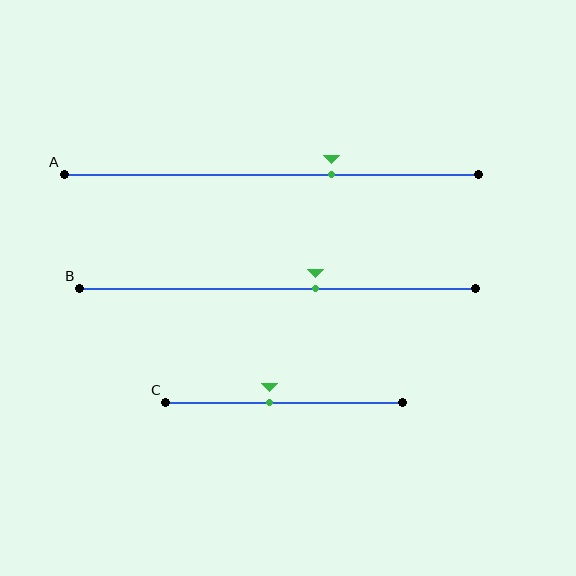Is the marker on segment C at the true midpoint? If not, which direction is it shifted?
No, the marker on segment C is shifted to the left by about 6% of the segment length.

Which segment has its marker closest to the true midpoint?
Segment C has its marker closest to the true midpoint.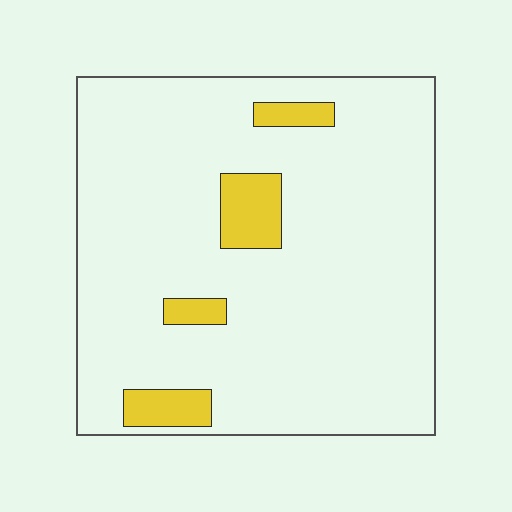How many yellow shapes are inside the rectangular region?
4.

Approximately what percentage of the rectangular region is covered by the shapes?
Approximately 10%.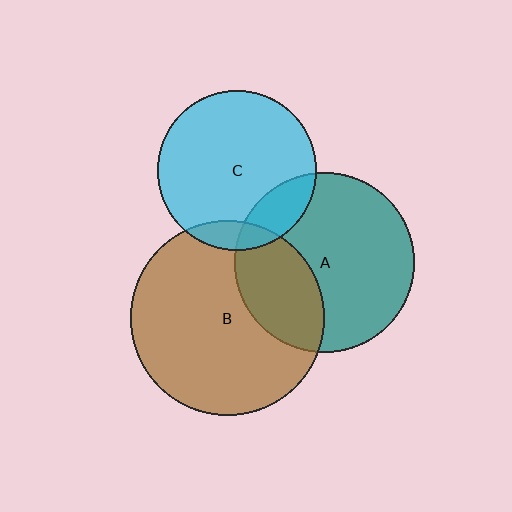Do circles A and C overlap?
Yes.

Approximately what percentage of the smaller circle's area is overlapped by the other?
Approximately 15%.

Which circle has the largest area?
Circle B (brown).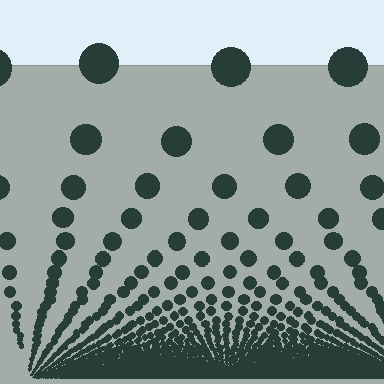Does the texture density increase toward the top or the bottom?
Density increases toward the bottom.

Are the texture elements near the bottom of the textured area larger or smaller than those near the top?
Smaller. The gradient is inverted — elements near the bottom are smaller and denser.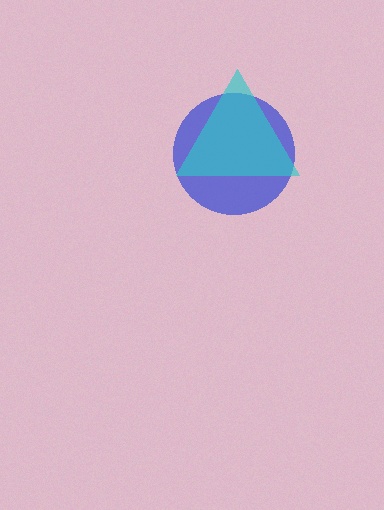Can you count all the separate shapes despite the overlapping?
Yes, there are 2 separate shapes.